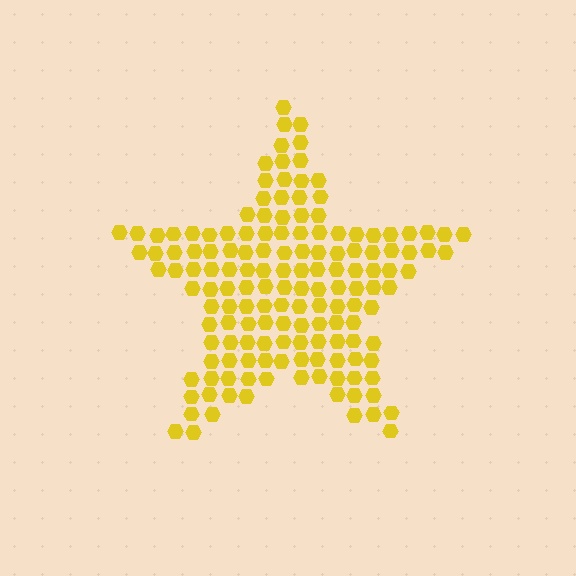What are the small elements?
The small elements are hexagons.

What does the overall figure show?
The overall figure shows a star.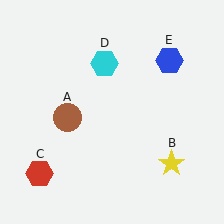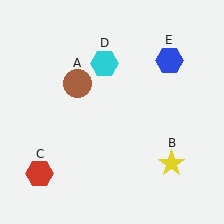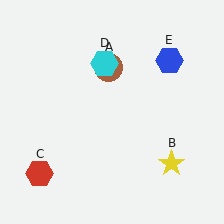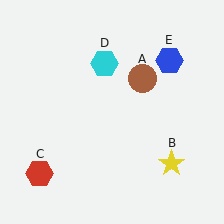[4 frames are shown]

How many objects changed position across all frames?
1 object changed position: brown circle (object A).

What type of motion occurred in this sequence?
The brown circle (object A) rotated clockwise around the center of the scene.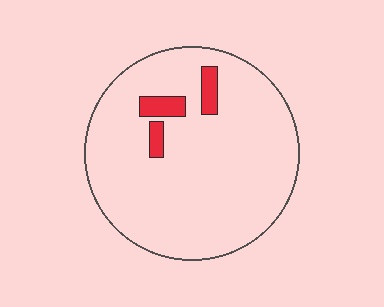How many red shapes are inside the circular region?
3.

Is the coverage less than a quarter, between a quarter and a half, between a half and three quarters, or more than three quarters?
Less than a quarter.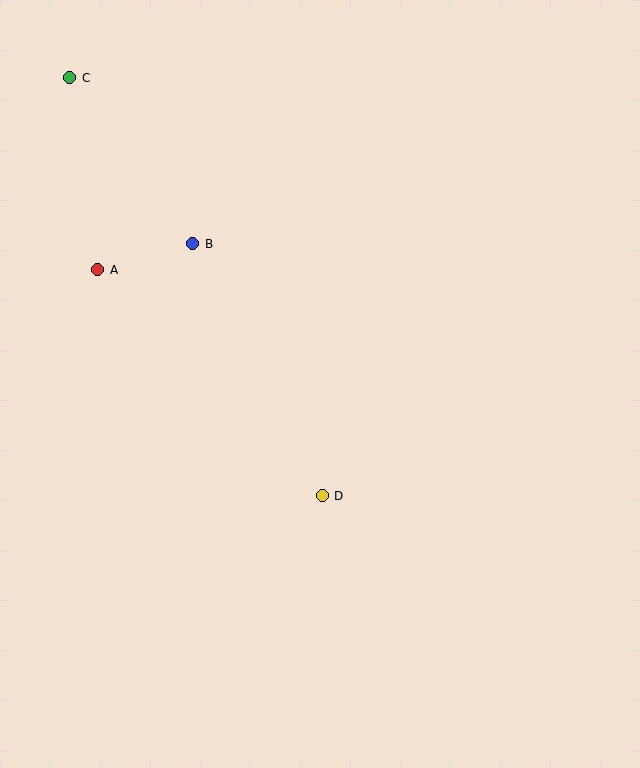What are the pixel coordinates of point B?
Point B is at (193, 244).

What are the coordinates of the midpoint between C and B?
The midpoint between C and B is at (131, 161).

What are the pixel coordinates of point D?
Point D is at (322, 496).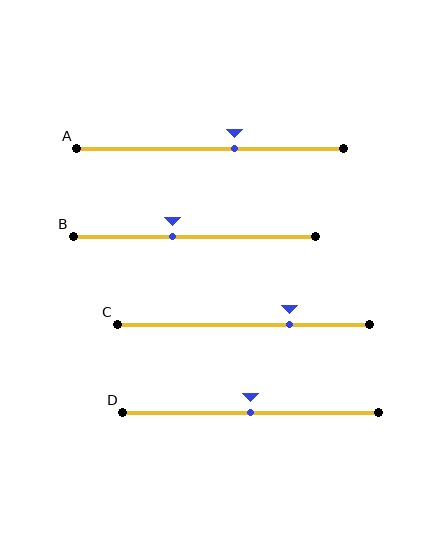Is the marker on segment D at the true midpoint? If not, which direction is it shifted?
Yes, the marker on segment D is at the true midpoint.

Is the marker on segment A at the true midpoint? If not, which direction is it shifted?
No, the marker on segment A is shifted to the right by about 9% of the segment length.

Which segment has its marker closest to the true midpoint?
Segment D has its marker closest to the true midpoint.